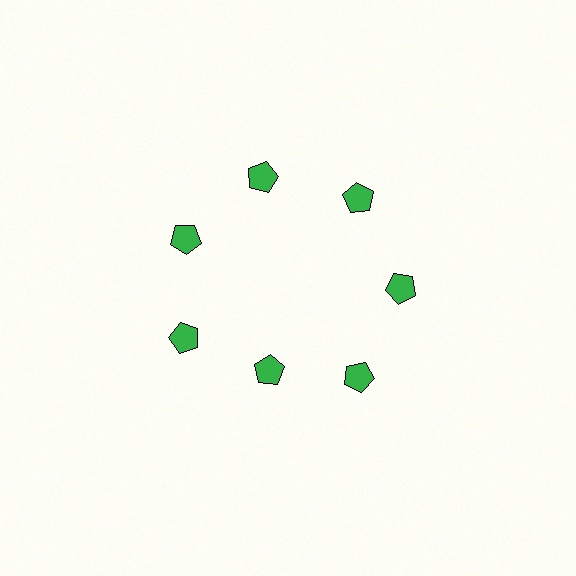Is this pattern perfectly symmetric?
No. The 7 green pentagons are arranged in a ring, but one element near the 6 o'clock position is pulled inward toward the center, breaking the 7-fold rotational symmetry.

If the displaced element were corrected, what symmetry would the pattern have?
It would have 7-fold rotational symmetry — the pattern would map onto itself every 51 degrees.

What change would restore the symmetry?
The symmetry would be restored by moving it outward, back onto the ring so that all 7 pentagons sit at equal angles and equal distance from the center.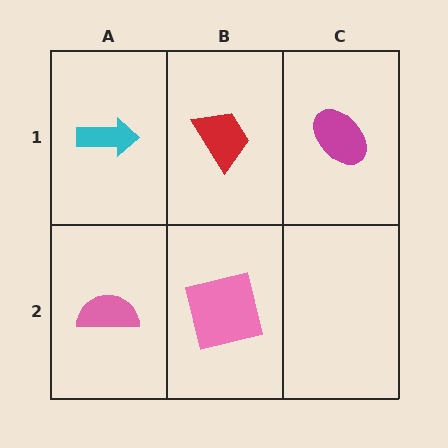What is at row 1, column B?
A red trapezoid.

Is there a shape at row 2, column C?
No, that cell is empty.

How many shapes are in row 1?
3 shapes.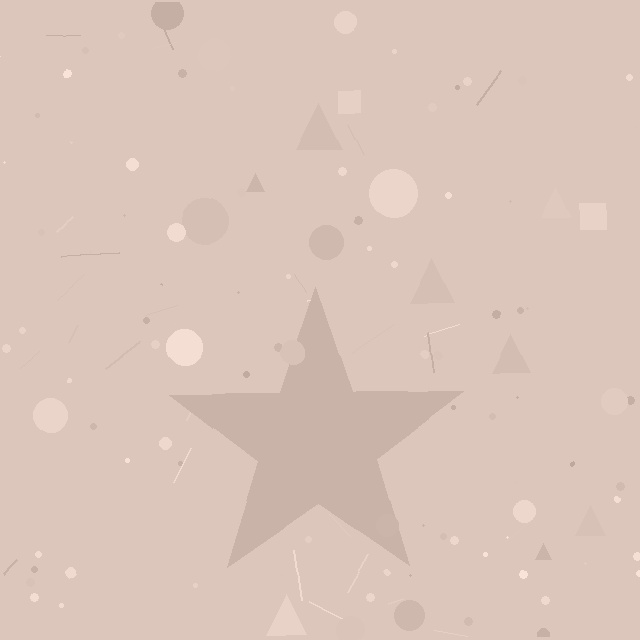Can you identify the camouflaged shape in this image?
The camouflaged shape is a star.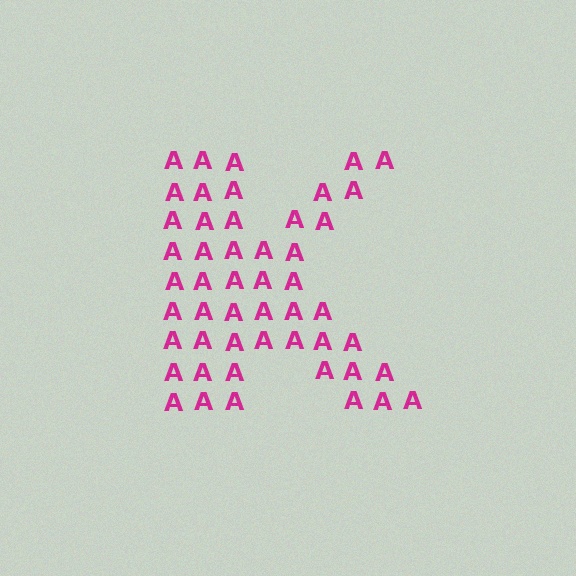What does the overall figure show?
The overall figure shows the letter K.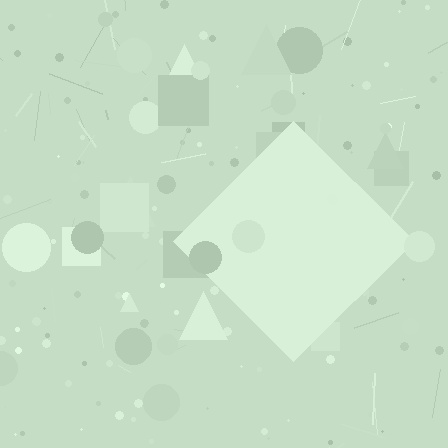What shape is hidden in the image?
A diamond is hidden in the image.